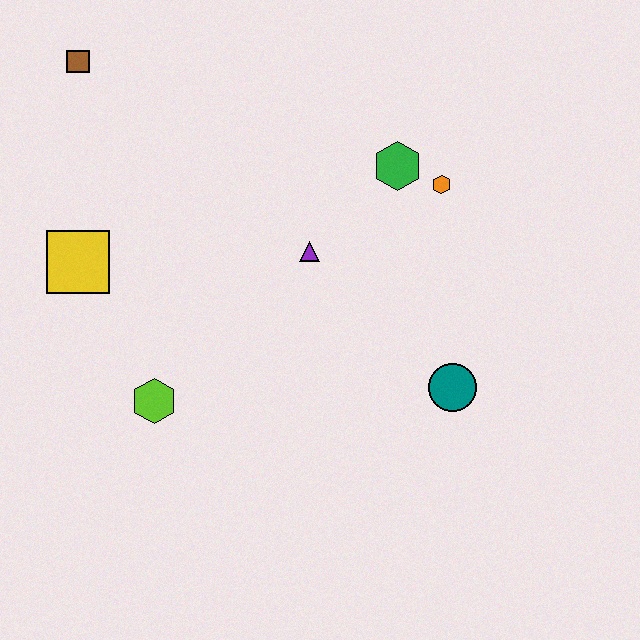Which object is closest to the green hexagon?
The orange hexagon is closest to the green hexagon.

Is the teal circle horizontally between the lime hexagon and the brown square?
No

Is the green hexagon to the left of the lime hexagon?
No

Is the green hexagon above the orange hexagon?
Yes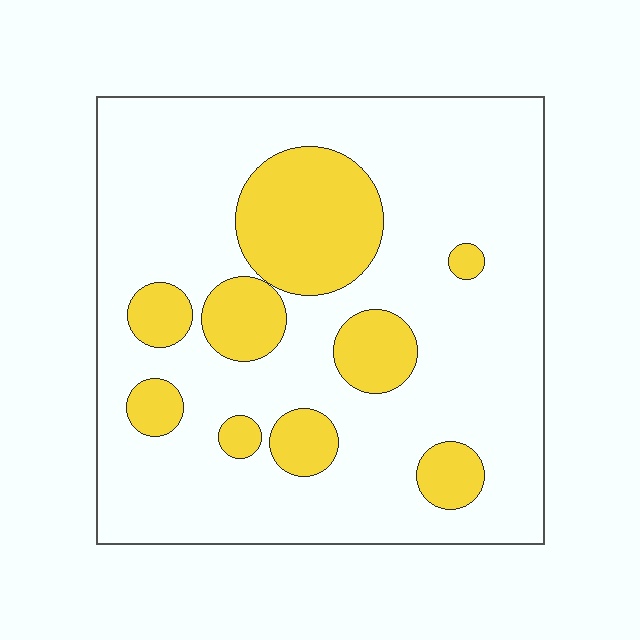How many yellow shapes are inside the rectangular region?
9.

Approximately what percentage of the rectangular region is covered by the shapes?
Approximately 20%.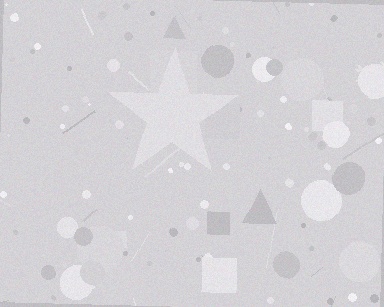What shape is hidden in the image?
A star is hidden in the image.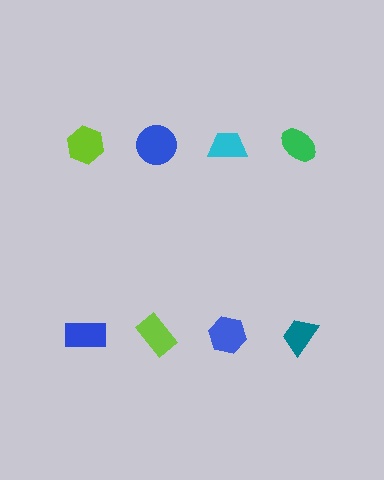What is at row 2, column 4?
A teal trapezoid.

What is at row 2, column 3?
A blue hexagon.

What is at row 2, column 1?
A blue rectangle.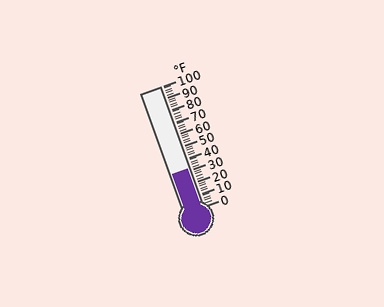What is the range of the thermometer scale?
The thermometer scale ranges from 0°F to 100°F.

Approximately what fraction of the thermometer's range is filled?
The thermometer is filled to approximately 30% of its range.